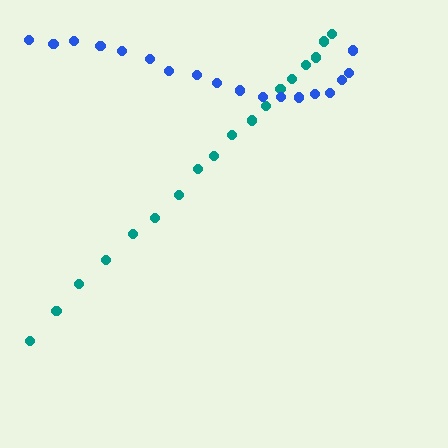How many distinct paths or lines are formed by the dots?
There are 2 distinct paths.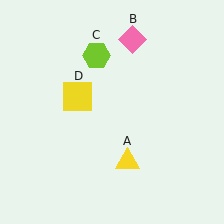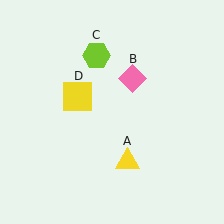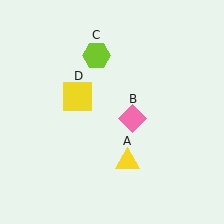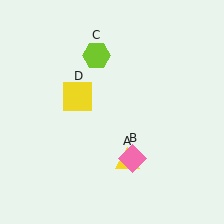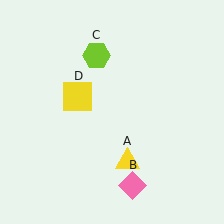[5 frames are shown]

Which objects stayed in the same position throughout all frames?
Yellow triangle (object A) and lime hexagon (object C) and yellow square (object D) remained stationary.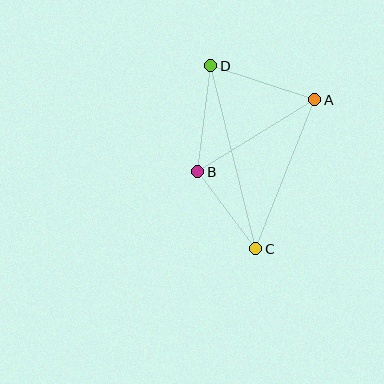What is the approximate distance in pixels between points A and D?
The distance between A and D is approximately 109 pixels.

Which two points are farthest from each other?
Points C and D are farthest from each other.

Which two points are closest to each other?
Points B and C are closest to each other.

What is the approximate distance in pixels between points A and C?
The distance between A and C is approximately 160 pixels.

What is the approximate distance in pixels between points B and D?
The distance between B and D is approximately 107 pixels.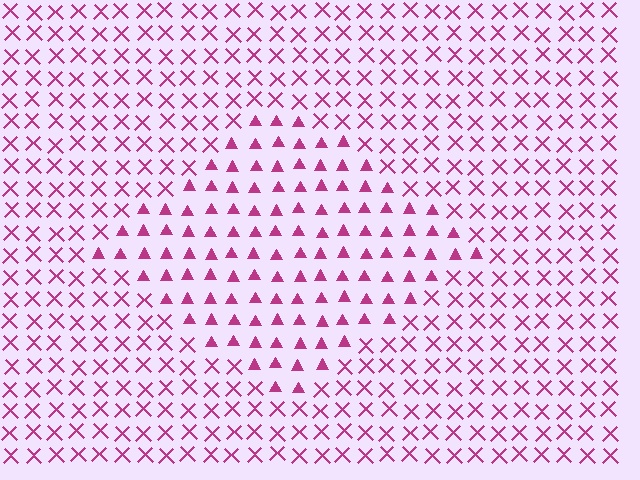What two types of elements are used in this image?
The image uses triangles inside the diamond region and X marks outside it.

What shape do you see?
I see a diamond.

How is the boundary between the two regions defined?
The boundary is defined by a change in element shape: triangles inside vs. X marks outside. All elements share the same color and spacing.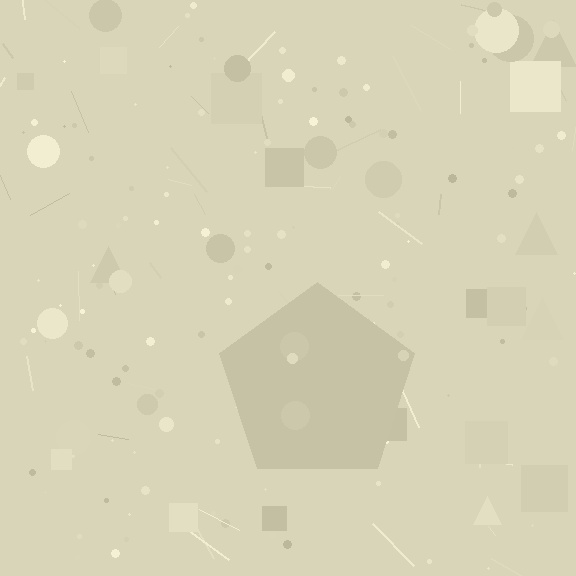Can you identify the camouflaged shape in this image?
The camouflaged shape is a pentagon.